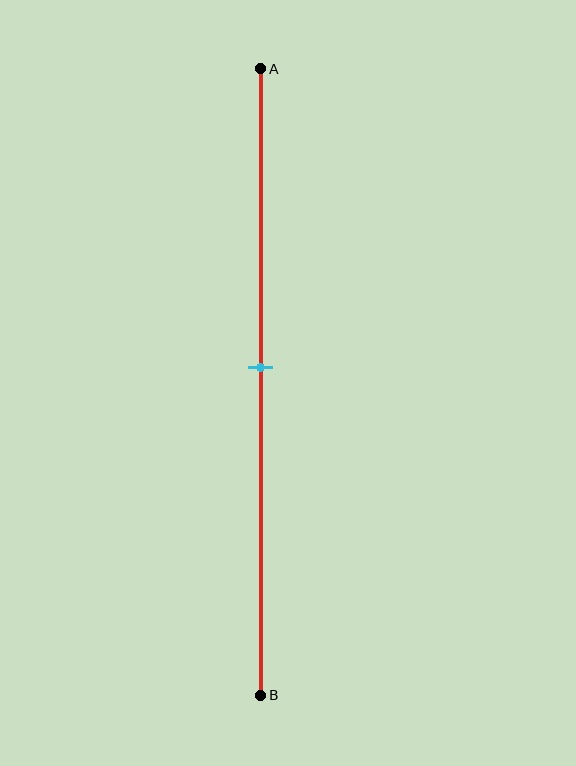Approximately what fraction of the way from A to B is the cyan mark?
The cyan mark is approximately 50% of the way from A to B.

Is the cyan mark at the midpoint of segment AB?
Yes, the mark is approximately at the midpoint.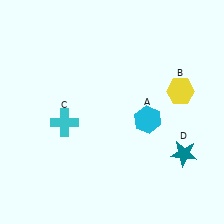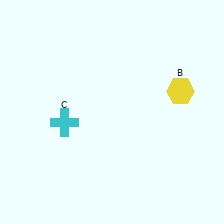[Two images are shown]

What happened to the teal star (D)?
The teal star (D) was removed in Image 2. It was in the bottom-right area of Image 1.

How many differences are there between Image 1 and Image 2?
There are 2 differences between the two images.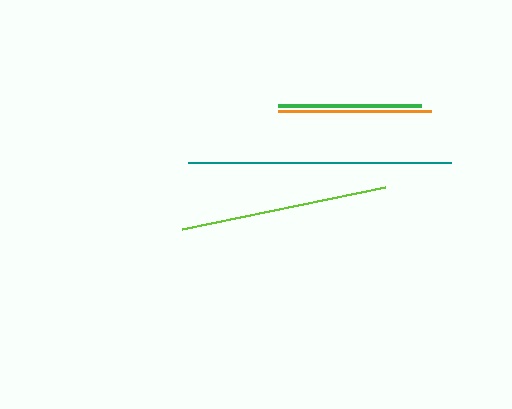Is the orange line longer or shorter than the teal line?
The teal line is longer than the orange line.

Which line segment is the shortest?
The green line is the shortest at approximately 142 pixels.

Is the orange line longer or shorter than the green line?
The orange line is longer than the green line.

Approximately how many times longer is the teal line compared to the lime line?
The teal line is approximately 1.3 times the length of the lime line.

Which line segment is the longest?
The teal line is the longest at approximately 263 pixels.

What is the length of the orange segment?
The orange segment is approximately 153 pixels long.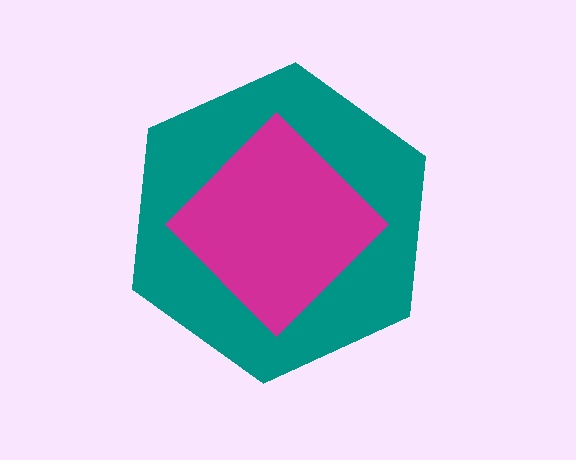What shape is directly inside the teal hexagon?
The magenta diamond.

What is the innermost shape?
The magenta diamond.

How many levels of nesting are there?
2.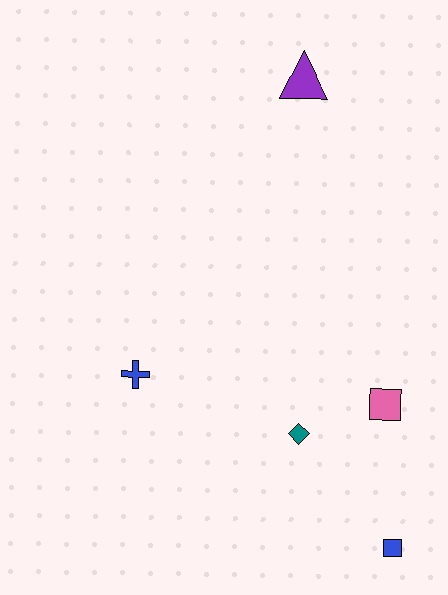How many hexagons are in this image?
There are no hexagons.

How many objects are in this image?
There are 5 objects.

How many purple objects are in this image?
There is 1 purple object.